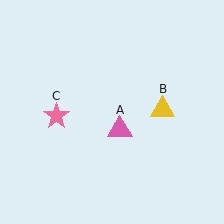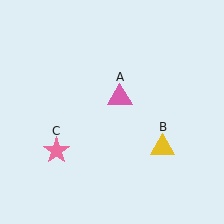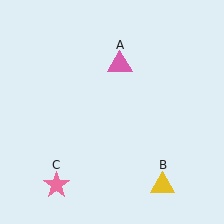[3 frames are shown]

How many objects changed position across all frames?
3 objects changed position: pink triangle (object A), yellow triangle (object B), pink star (object C).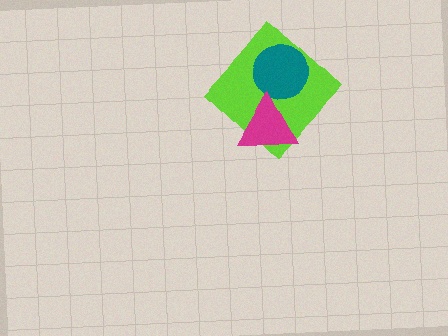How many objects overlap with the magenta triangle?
2 objects overlap with the magenta triangle.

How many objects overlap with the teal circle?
2 objects overlap with the teal circle.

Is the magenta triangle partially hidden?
No, no other shape covers it.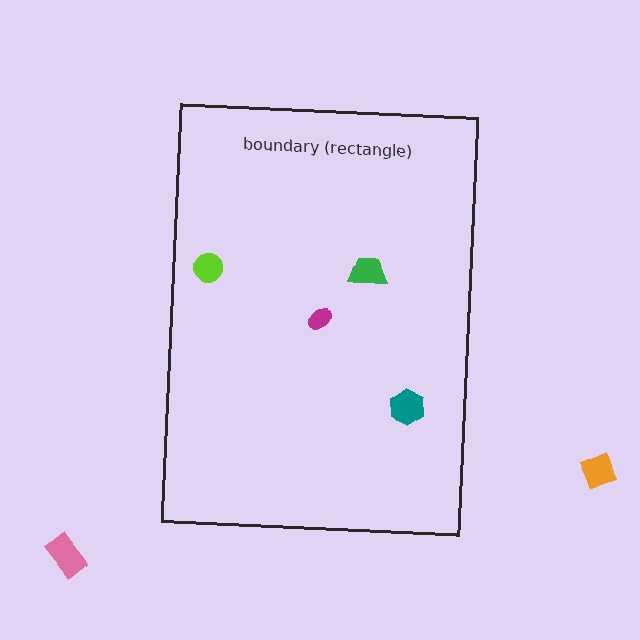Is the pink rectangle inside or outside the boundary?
Outside.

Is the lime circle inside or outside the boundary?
Inside.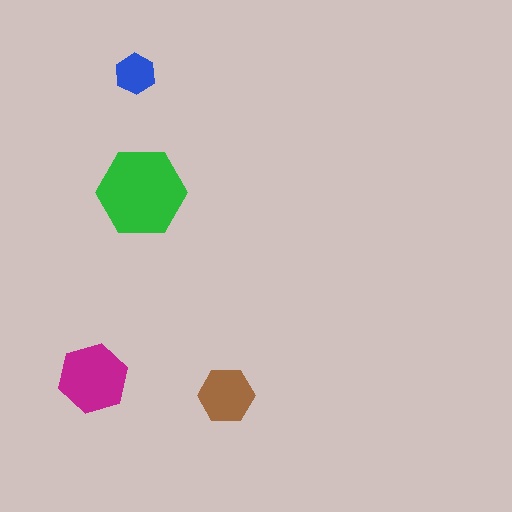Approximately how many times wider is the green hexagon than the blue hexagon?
About 2 times wider.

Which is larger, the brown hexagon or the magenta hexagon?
The magenta one.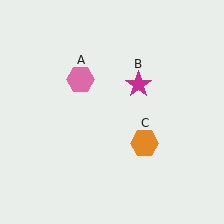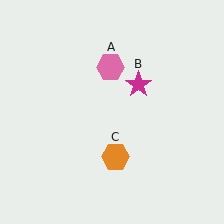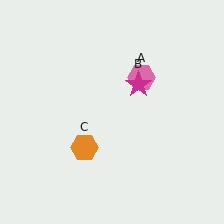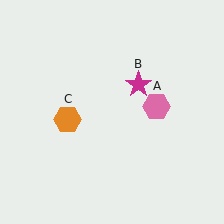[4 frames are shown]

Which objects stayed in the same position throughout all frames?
Magenta star (object B) remained stationary.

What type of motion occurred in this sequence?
The pink hexagon (object A), orange hexagon (object C) rotated clockwise around the center of the scene.